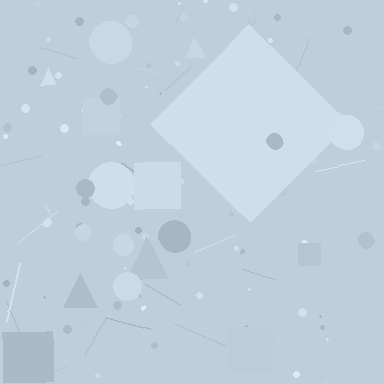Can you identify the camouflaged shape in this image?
The camouflaged shape is a diamond.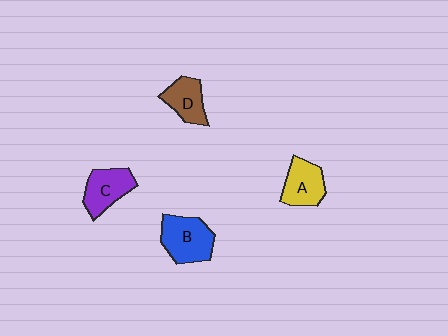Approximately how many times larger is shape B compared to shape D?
Approximately 1.4 times.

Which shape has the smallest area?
Shape D (brown).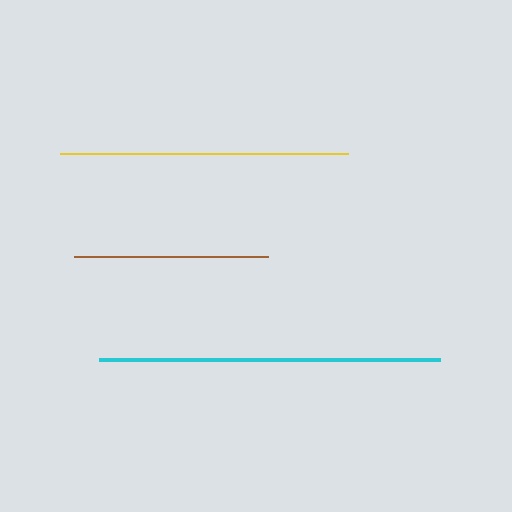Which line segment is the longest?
The cyan line is the longest at approximately 340 pixels.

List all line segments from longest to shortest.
From longest to shortest: cyan, yellow, brown.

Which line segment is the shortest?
The brown line is the shortest at approximately 194 pixels.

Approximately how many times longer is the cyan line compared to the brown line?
The cyan line is approximately 1.8 times the length of the brown line.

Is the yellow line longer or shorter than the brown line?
The yellow line is longer than the brown line.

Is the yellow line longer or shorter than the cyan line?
The cyan line is longer than the yellow line.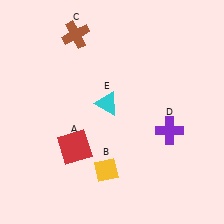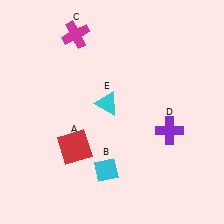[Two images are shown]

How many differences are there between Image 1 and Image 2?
There are 2 differences between the two images.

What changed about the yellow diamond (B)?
In Image 1, B is yellow. In Image 2, it changed to cyan.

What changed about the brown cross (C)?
In Image 1, C is brown. In Image 2, it changed to magenta.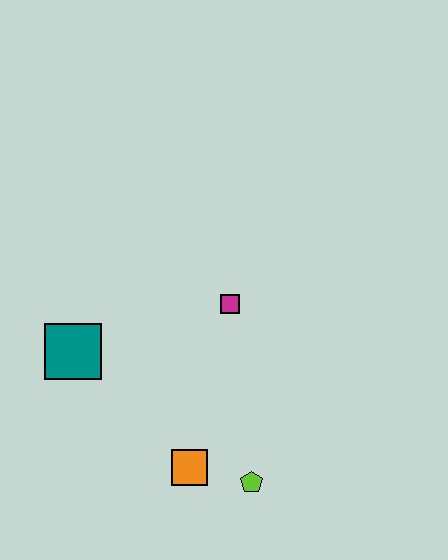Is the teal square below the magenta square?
Yes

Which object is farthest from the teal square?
The lime pentagon is farthest from the teal square.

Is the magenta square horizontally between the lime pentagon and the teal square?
Yes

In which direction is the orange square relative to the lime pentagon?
The orange square is to the left of the lime pentagon.